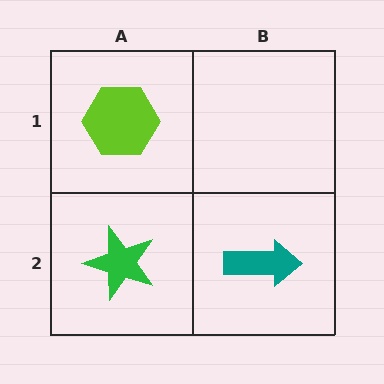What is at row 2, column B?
A teal arrow.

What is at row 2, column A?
A green star.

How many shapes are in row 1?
1 shape.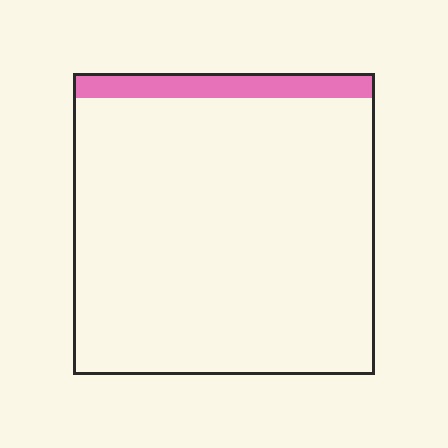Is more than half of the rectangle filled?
No.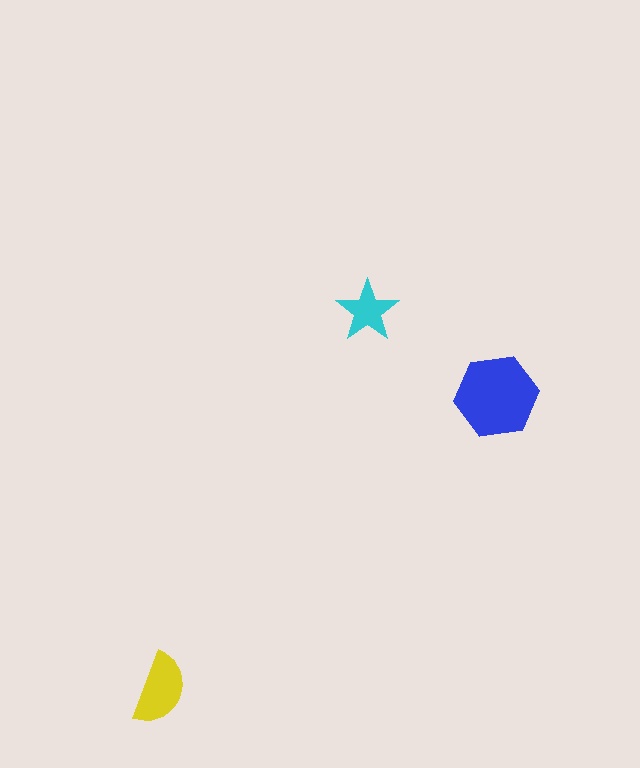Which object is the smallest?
The cyan star.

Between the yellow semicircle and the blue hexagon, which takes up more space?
The blue hexagon.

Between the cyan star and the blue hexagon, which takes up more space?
The blue hexagon.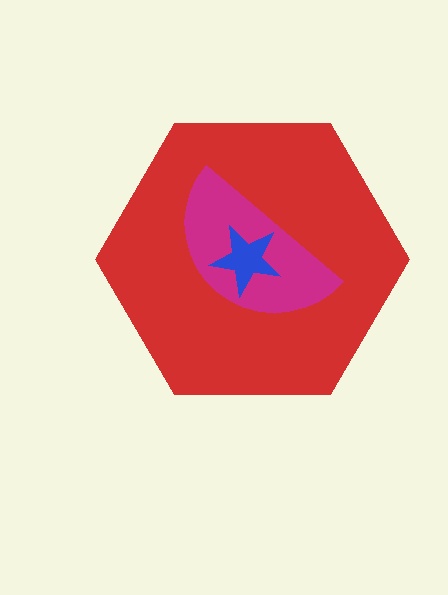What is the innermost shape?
The blue star.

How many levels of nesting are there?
3.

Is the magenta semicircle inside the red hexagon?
Yes.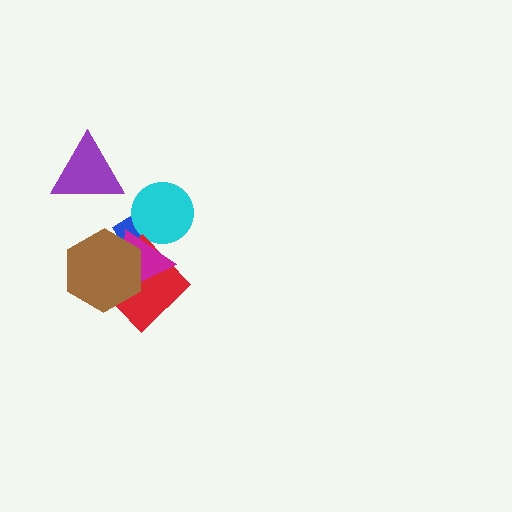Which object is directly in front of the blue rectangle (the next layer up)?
The cyan circle is directly in front of the blue rectangle.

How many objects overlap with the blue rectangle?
4 objects overlap with the blue rectangle.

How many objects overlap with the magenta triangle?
4 objects overlap with the magenta triangle.